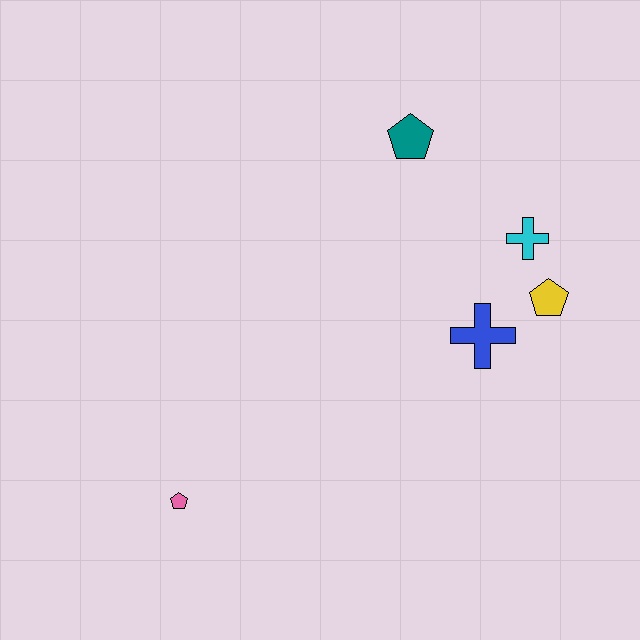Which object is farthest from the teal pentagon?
The pink pentagon is farthest from the teal pentagon.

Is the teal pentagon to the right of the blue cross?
No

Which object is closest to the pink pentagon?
The blue cross is closest to the pink pentagon.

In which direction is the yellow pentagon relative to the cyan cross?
The yellow pentagon is below the cyan cross.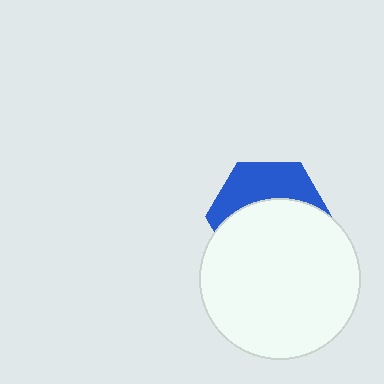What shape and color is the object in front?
The object in front is a white circle.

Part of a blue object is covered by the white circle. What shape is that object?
It is a hexagon.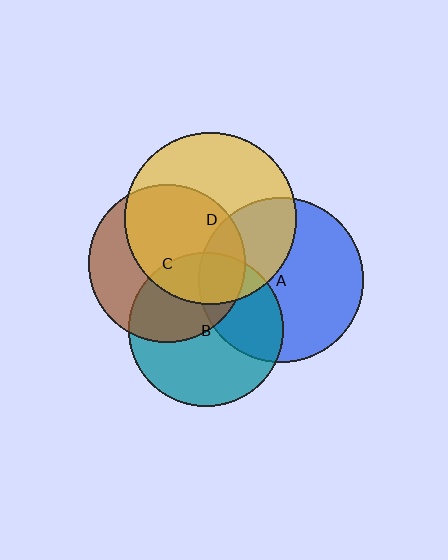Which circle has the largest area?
Circle D (yellow).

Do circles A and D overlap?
Yes.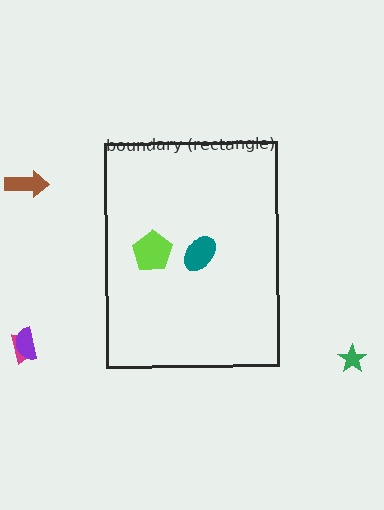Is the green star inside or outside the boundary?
Outside.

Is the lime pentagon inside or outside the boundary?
Inside.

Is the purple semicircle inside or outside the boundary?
Outside.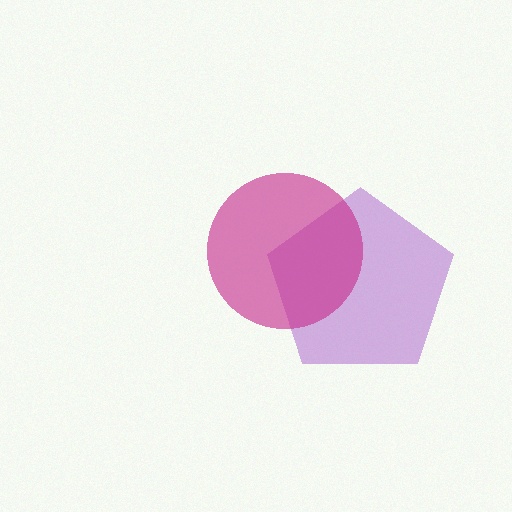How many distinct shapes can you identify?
There are 2 distinct shapes: a purple pentagon, a magenta circle.